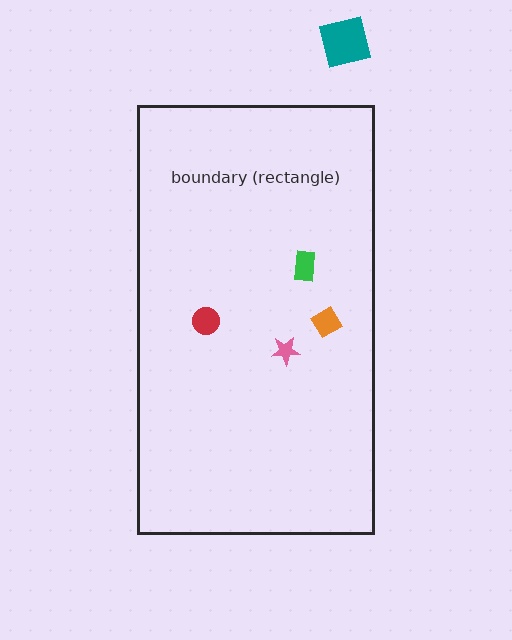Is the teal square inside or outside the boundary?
Outside.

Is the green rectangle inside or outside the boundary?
Inside.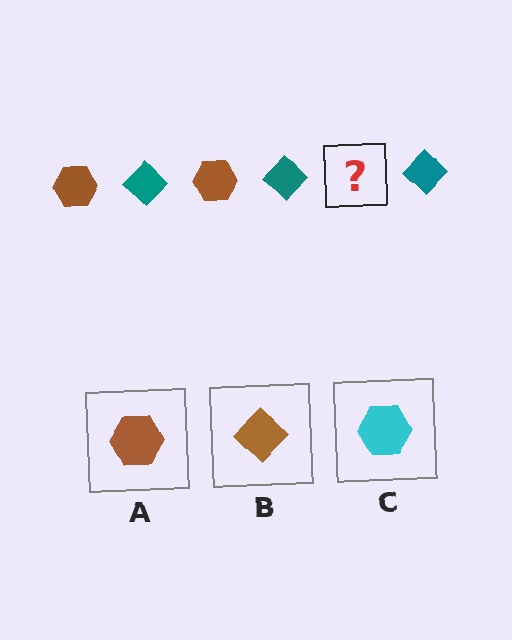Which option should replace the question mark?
Option A.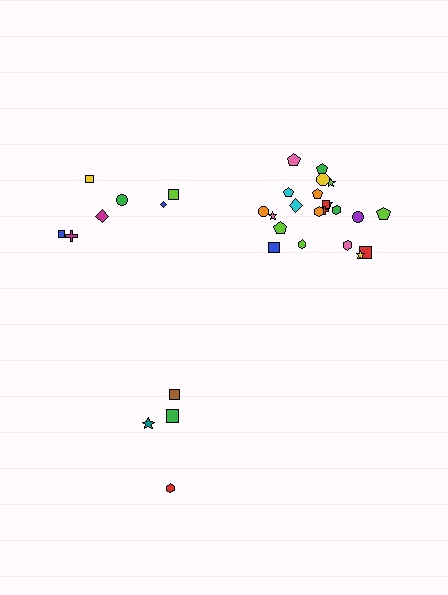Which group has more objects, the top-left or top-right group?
The top-right group.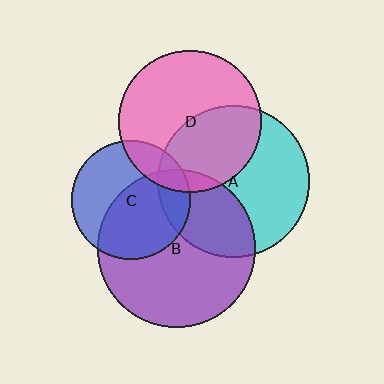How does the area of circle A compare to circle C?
Approximately 1.6 times.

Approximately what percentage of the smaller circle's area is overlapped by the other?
Approximately 35%.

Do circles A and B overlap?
Yes.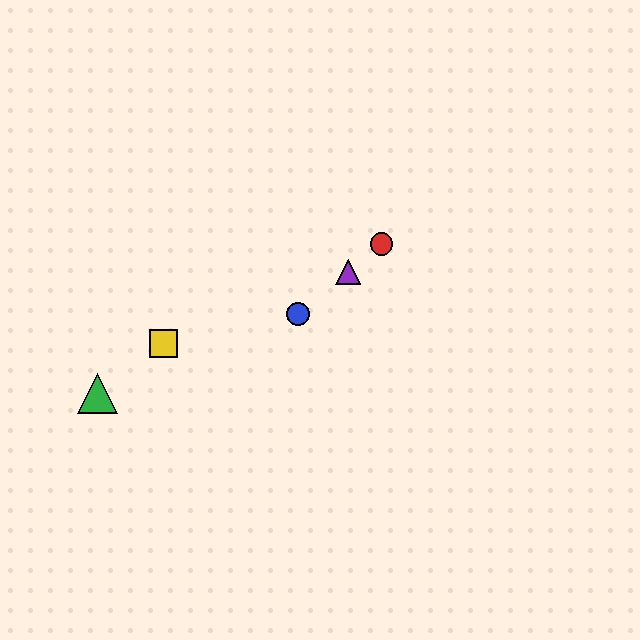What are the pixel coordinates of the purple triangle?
The purple triangle is at (348, 272).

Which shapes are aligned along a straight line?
The red circle, the blue circle, the purple triangle are aligned along a straight line.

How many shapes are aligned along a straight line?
3 shapes (the red circle, the blue circle, the purple triangle) are aligned along a straight line.